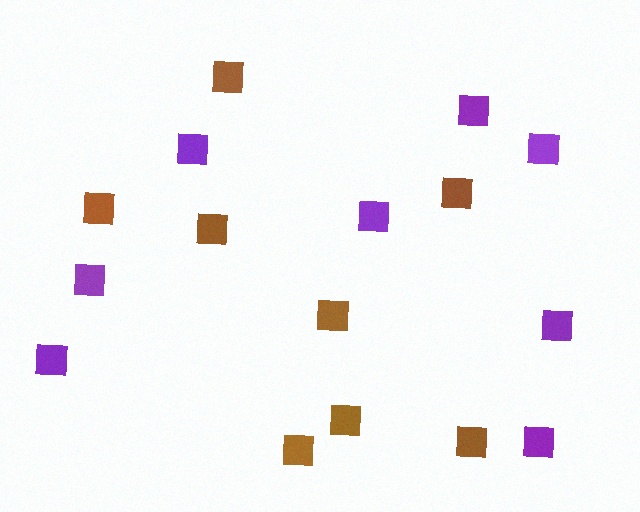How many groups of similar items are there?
There are 2 groups: one group of purple squares (8) and one group of brown squares (8).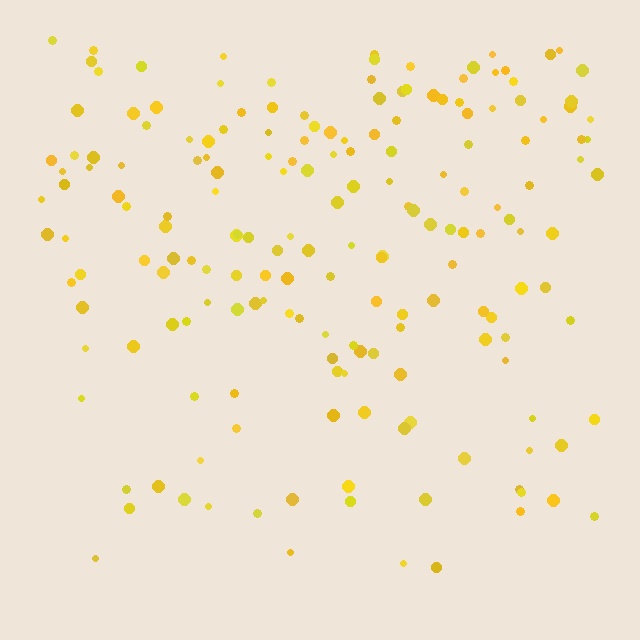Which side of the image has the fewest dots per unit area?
The bottom.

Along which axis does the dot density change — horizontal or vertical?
Vertical.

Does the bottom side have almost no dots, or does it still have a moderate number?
Still a moderate number, just noticeably fewer than the top.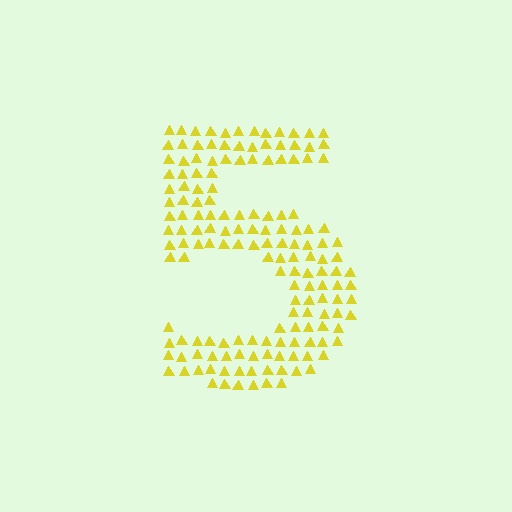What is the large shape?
The large shape is the digit 5.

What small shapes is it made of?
It is made of small triangles.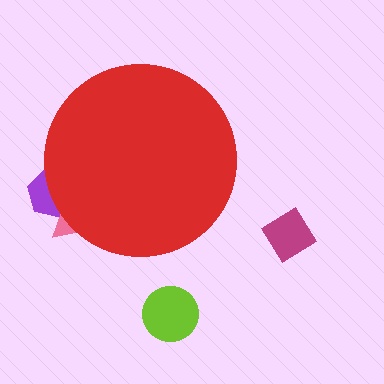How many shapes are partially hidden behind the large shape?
2 shapes are partially hidden.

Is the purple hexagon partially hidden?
Yes, the purple hexagon is partially hidden behind the red circle.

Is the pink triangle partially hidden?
Yes, the pink triangle is partially hidden behind the red circle.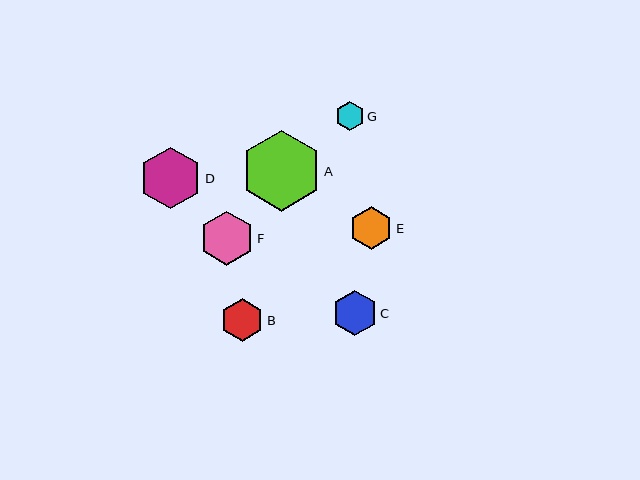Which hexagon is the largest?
Hexagon A is the largest with a size of approximately 81 pixels.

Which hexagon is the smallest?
Hexagon G is the smallest with a size of approximately 29 pixels.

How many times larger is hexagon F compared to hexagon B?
Hexagon F is approximately 1.3 times the size of hexagon B.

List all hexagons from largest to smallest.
From largest to smallest: A, D, F, C, B, E, G.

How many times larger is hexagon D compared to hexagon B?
Hexagon D is approximately 1.4 times the size of hexagon B.